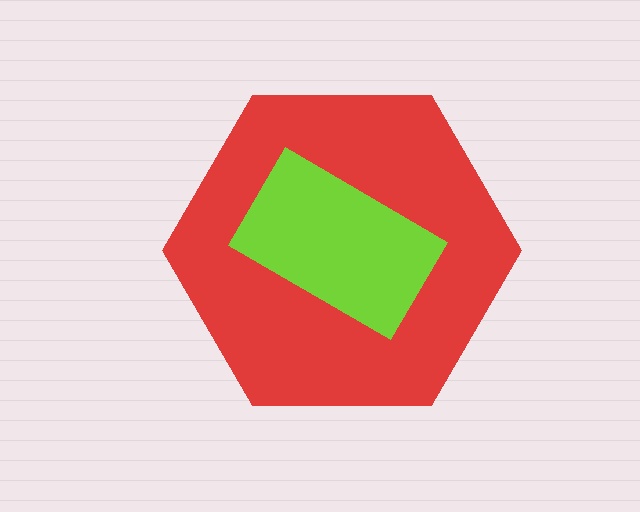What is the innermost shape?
The lime rectangle.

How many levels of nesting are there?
2.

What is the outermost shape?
The red hexagon.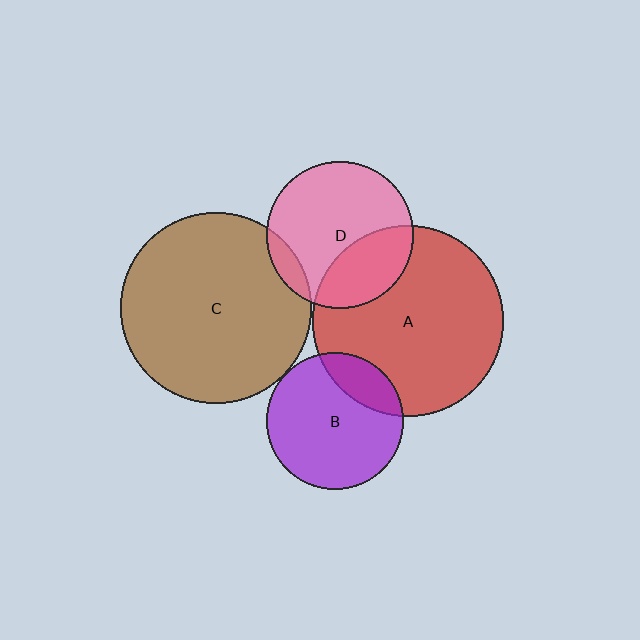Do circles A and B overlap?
Yes.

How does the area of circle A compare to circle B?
Approximately 1.9 times.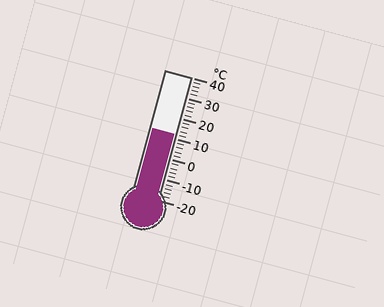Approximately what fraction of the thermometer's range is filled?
The thermometer is filled to approximately 55% of its range.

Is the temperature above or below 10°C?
The temperature is above 10°C.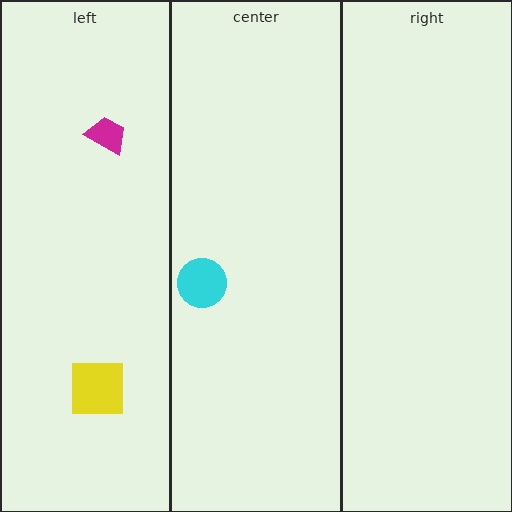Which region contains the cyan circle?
The center region.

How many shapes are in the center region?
1.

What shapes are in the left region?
The magenta trapezoid, the yellow square.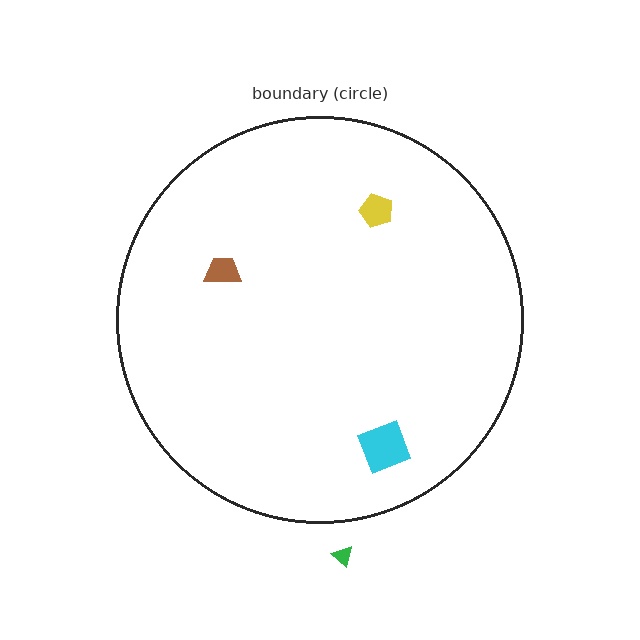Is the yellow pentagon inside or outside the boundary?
Inside.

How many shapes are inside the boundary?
3 inside, 1 outside.